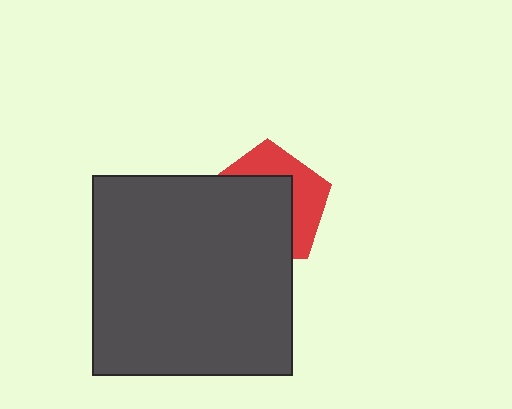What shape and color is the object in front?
The object in front is a dark gray square.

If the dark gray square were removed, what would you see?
You would see the complete red pentagon.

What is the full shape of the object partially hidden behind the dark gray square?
The partially hidden object is a red pentagon.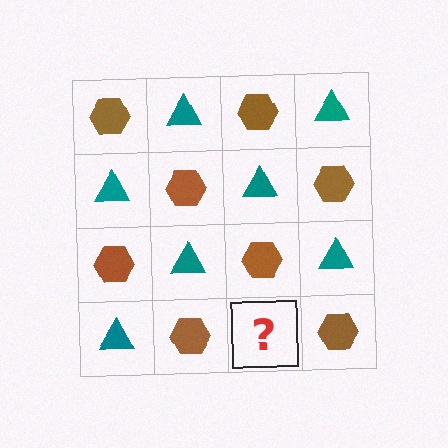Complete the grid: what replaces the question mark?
The question mark should be replaced with a teal triangle.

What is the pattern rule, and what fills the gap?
The rule is that it alternates brown hexagon and teal triangle in a checkerboard pattern. The gap should be filled with a teal triangle.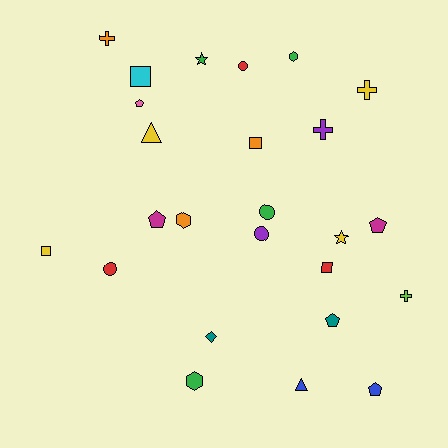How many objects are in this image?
There are 25 objects.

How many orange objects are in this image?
There are 3 orange objects.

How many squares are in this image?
There are 4 squares.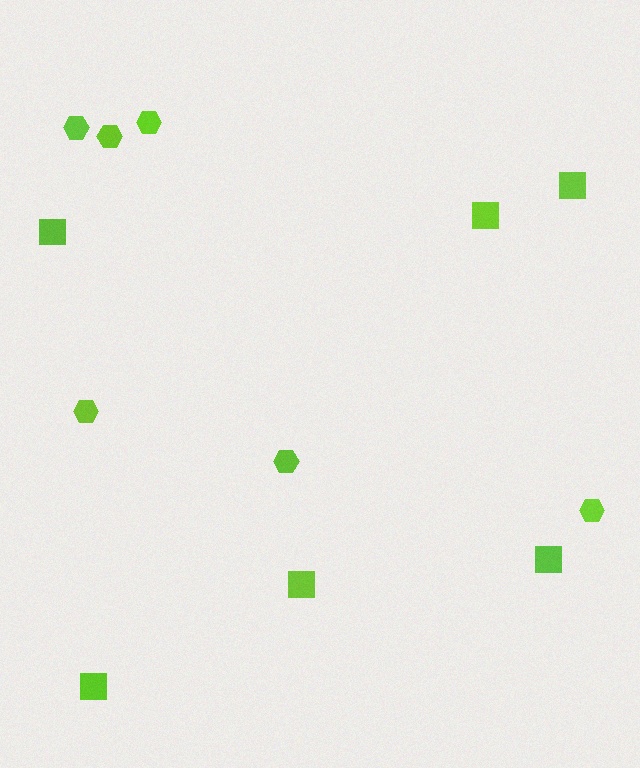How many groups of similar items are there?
There are 2 groups: one group of hexagons (6) and one group of squares (6).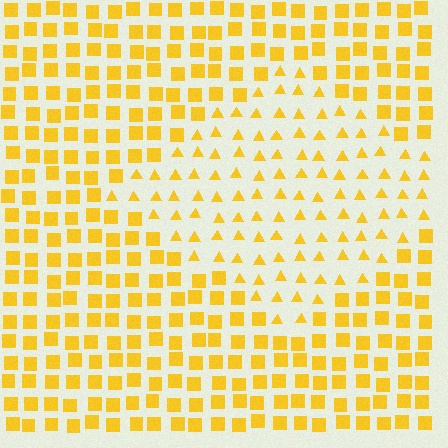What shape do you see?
I see a diamond.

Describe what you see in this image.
The image is filled with small yellow elements arranged in a uniform grid. A diamond-shaped region contains triangles, while the surrounding area contains squares. The boundary is defined purely by the change in element shape.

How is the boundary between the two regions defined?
The boundary is defined by a change in element shape: triangles inside vs. squares outside. All elements share the same color and spacing.